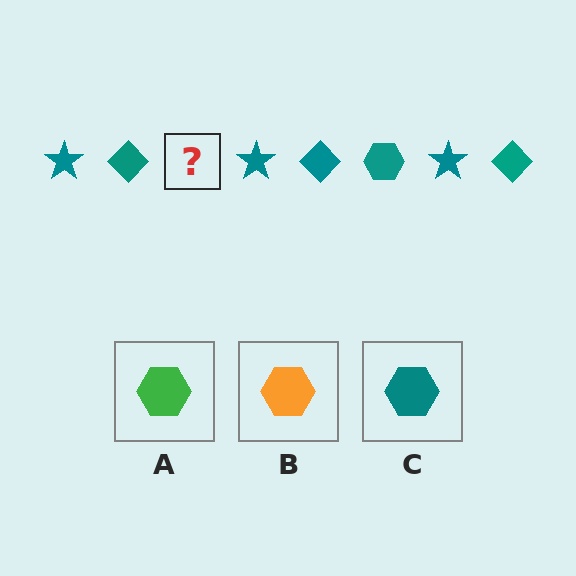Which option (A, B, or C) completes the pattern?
C.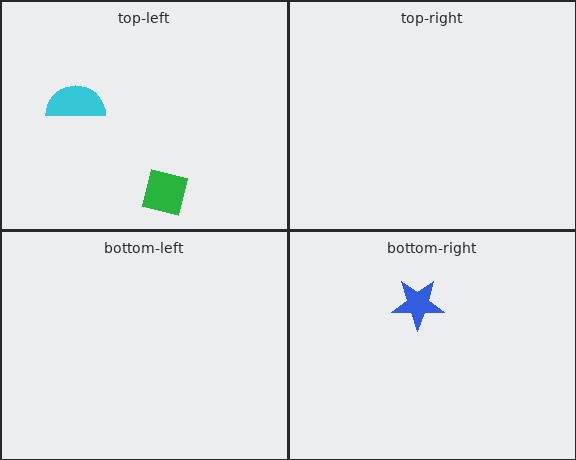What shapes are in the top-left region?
The cyan semicircle, the green square.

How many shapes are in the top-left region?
2.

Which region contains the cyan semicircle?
The top-left region.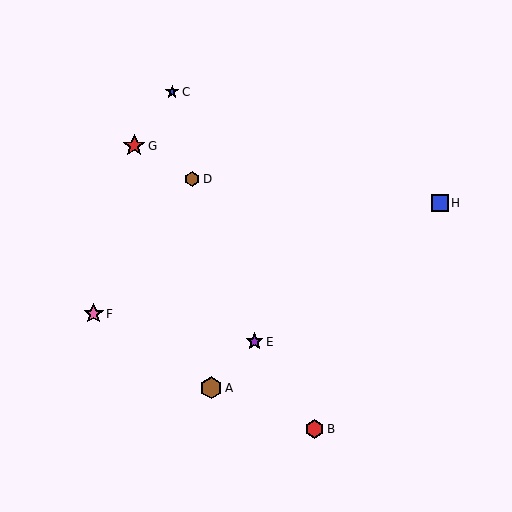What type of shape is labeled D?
Shape D is a brown hexagon.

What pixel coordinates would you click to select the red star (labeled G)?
Click at (134, 146) to select the red star G.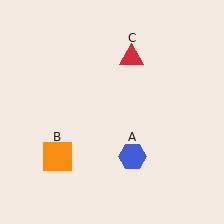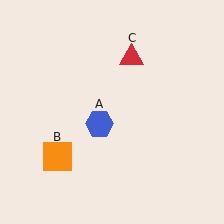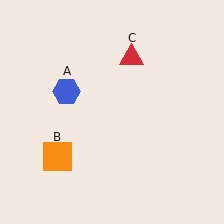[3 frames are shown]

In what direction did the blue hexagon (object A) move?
The blue hexagon (object A) moved up and to the left.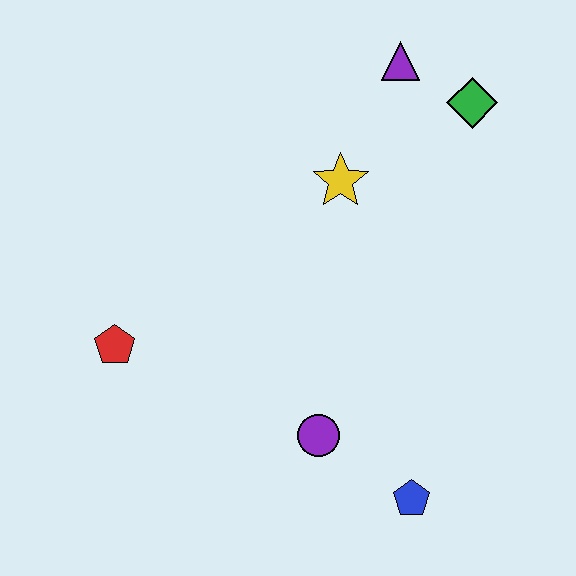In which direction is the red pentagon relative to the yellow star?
The red pentagon is to the left of the yellow star.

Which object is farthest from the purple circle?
The purple triangle is farthest from the purple circle.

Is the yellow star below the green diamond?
Yes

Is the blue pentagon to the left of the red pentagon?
No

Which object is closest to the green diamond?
The purple triangle is closest to the green diamond.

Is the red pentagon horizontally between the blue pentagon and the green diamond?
No